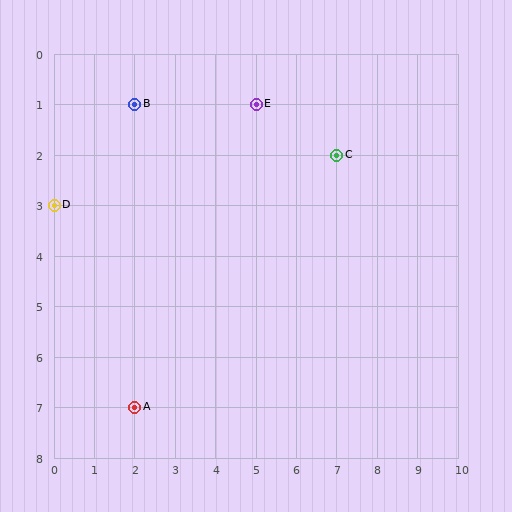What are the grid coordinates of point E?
Point E is at grid coordinates (5, 1).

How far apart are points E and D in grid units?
Points E and D are 5 columns and 2 rows apart (about 5.4 grid units diagonally).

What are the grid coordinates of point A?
Point A is at grid coordinates (2, 7).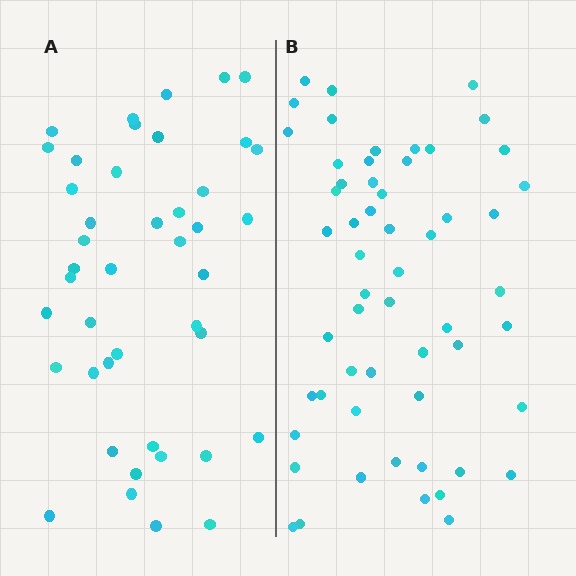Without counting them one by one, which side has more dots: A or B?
Region B (the right region) has more dots.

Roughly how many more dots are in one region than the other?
Region B has approximately 15 more dots than region A.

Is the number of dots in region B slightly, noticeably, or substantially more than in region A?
Region B has noticeably more, but not dramatically so. The ratio is roughly 1.3 to 1.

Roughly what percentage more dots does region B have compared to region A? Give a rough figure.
About 30% more.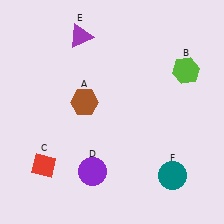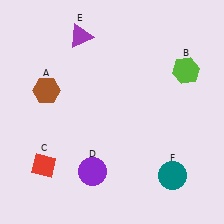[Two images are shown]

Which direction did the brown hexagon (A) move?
The brown hexagon (A) moved left.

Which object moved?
The brown hexagon (A) moved left.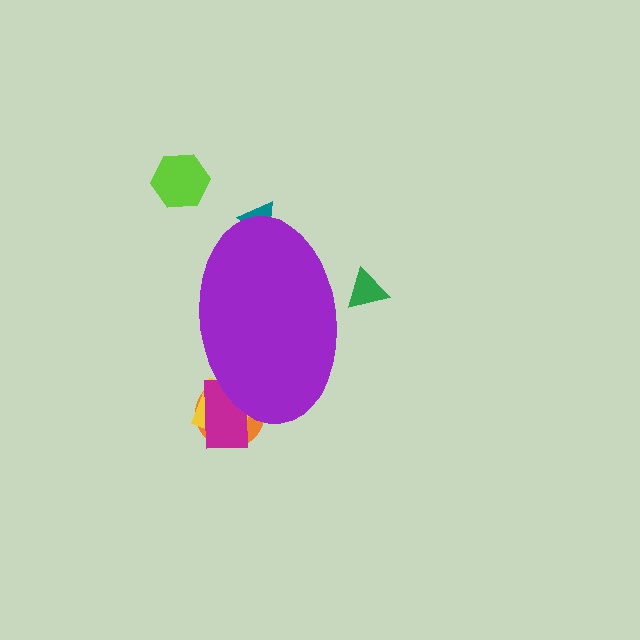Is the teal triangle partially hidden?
Yes, the teal triangle is partially hidden behind the purple ellipse.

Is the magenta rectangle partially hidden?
Yes, the magenta rectangle is partially hidden behind the purple ellipse.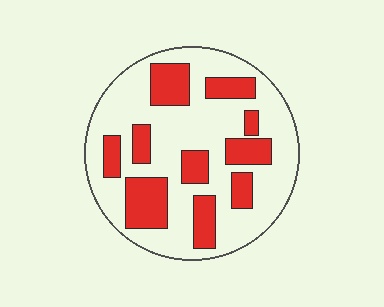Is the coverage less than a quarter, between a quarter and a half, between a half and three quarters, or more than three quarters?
Between a quarter and a half.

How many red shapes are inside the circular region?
10.